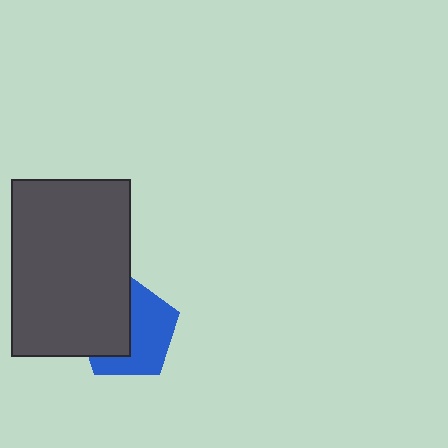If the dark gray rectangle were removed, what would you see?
You would see the complete blue pentagon.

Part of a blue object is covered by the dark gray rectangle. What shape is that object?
It is a pentagon.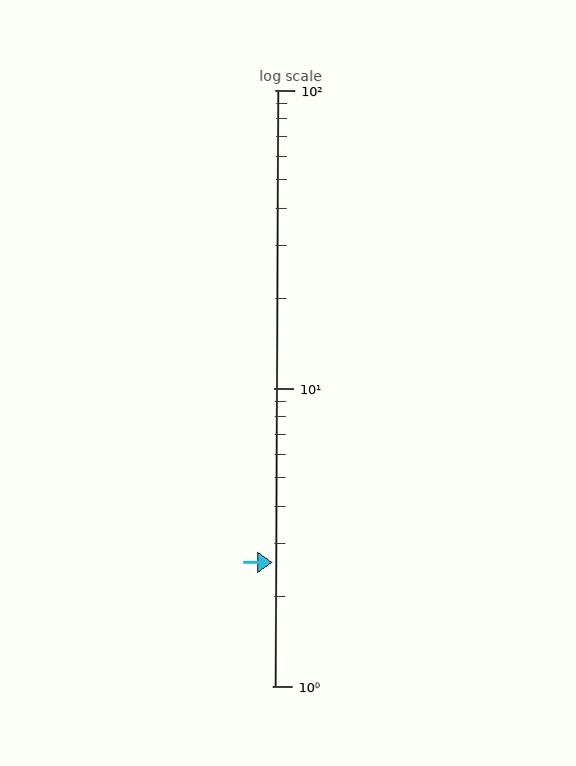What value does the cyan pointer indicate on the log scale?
The pointer indicates approximately 2.6.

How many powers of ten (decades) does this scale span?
The scale spans 2 decades, from 1 to 100.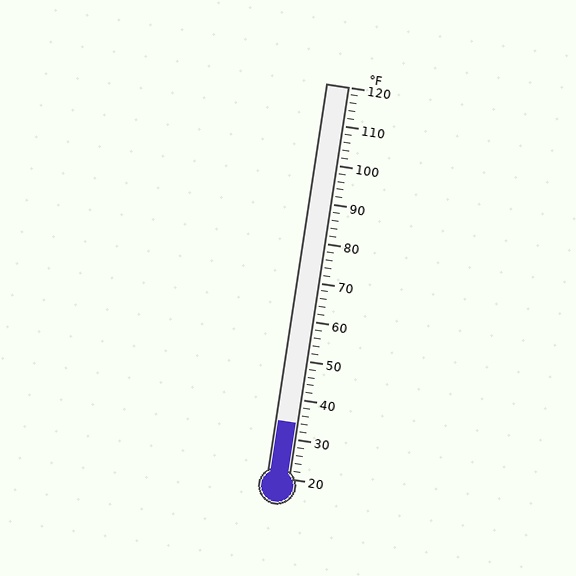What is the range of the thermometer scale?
The thermometer scale ranges from 20°F to 120°F.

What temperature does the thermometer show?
The thermometer shows approximately 34°F.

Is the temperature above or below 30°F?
The temperature is above 30°F.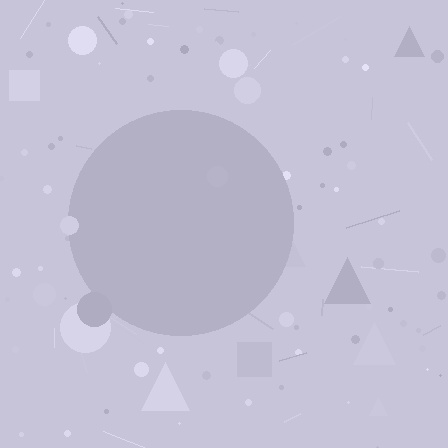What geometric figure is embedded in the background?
A circle is embedded in the background.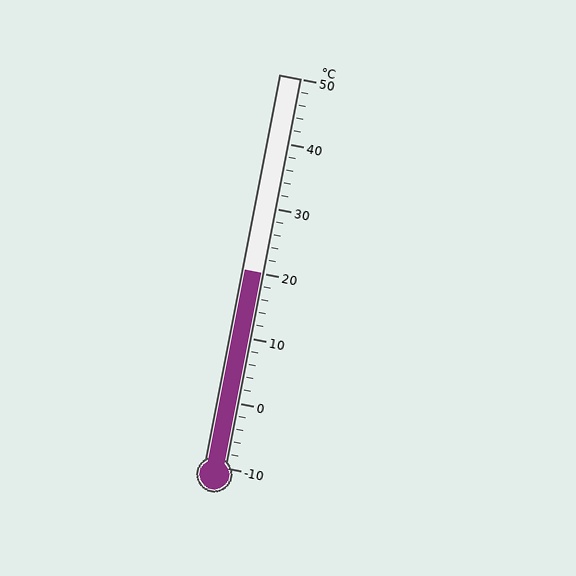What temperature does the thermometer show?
The thermometer shows approximately 20°C.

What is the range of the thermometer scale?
The thermometer scale ranges from -10°C to 50°C.